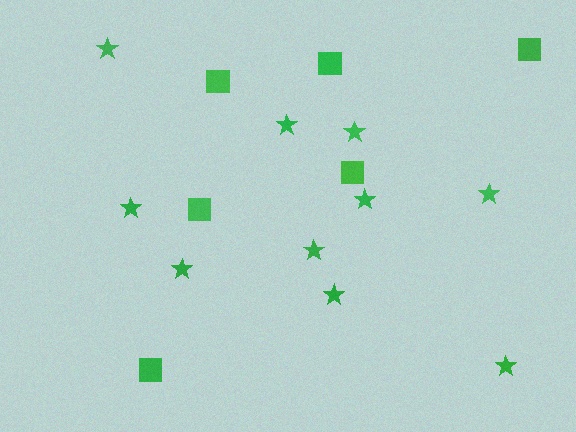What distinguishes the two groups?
There are 2 groups: one group of squares (6) and one group of stars (10).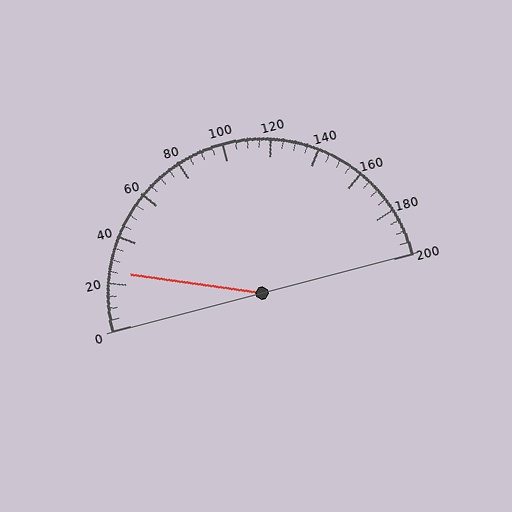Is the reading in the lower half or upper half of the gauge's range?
The reading is in the lower half of the range (0 to 200).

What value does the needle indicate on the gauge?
The needle indicates approximately 25.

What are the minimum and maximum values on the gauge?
The gauge ranges from 0 to 200.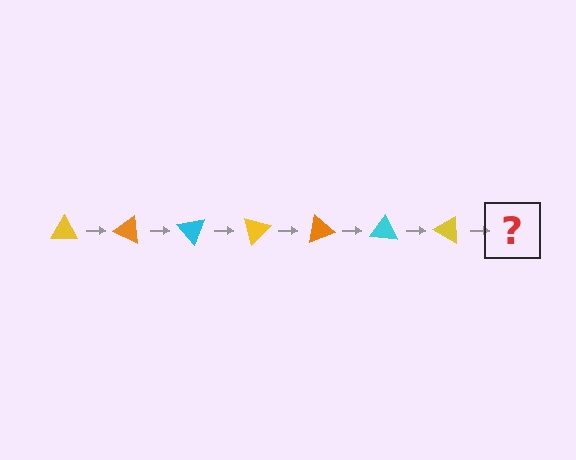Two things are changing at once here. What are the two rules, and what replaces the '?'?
The two rules are that it rotates 25 degrees each step and the color cycles through yellow, orange, and cyan. The '?' should be an orange triangle, rotated 175 degrees from the start.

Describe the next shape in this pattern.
It should be an orange triangle, rotated 175 degrees from the start.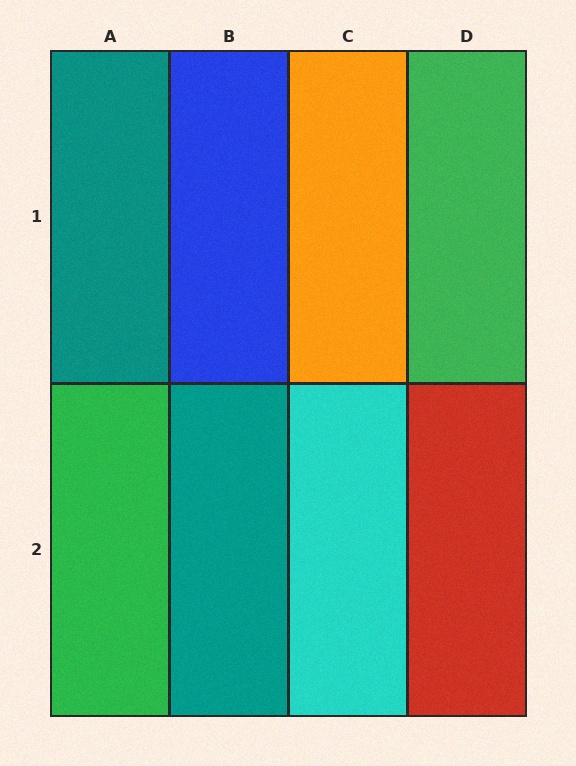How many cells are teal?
2 cells are teal.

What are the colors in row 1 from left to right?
Teal, blue, orange, green.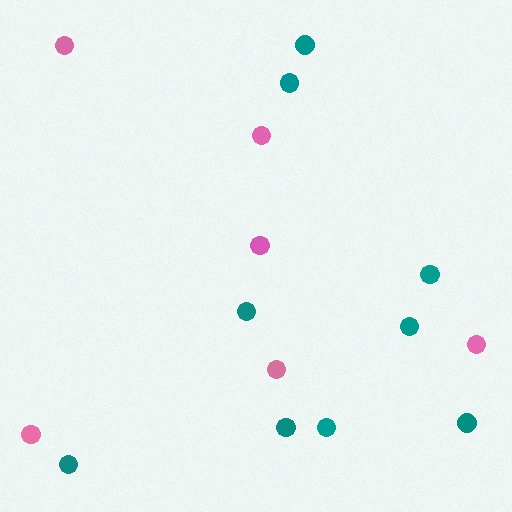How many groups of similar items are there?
There are 2 groups: one group of teal circles (9) and one group of pink circles (6).